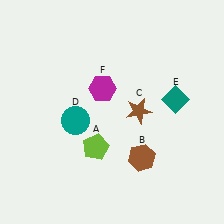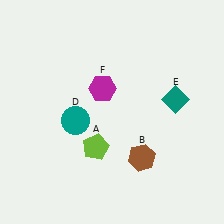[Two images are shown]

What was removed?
The brown star (C) was removed in Image 2.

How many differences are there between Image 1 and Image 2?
There is 1 difference between the two images.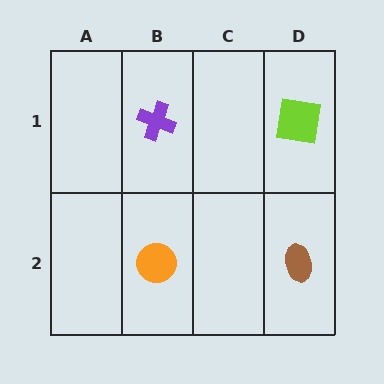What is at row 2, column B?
An orange circle.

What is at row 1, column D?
A lime square.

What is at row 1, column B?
A purple cross.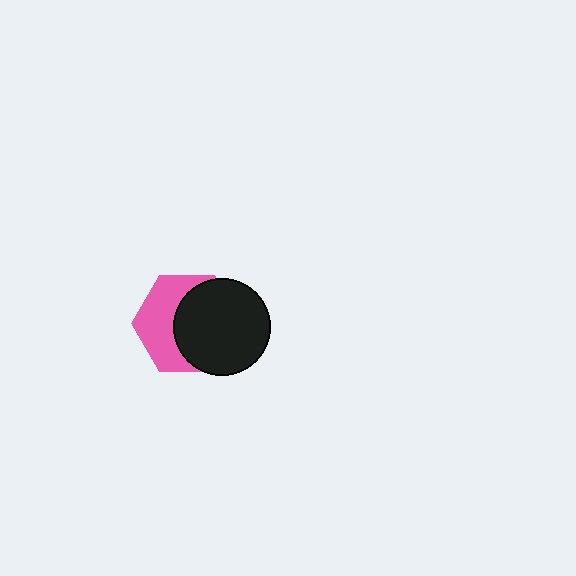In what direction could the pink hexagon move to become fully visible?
The pink hexagon could move left. That would shift it out from behind the black circle entirely.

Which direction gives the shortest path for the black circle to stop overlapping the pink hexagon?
Moving right gives the shortest separation.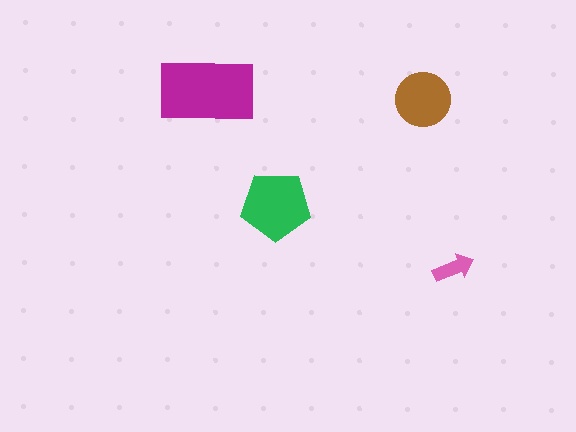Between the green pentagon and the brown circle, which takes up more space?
The green pentagon.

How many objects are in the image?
There are 4 objects in the image.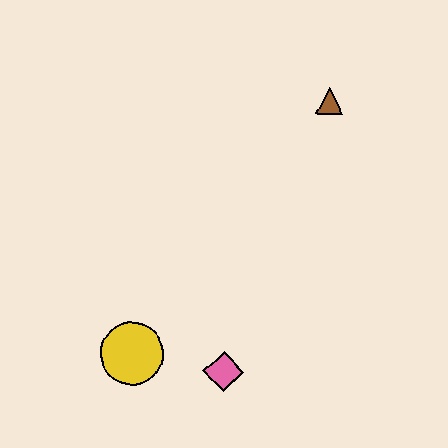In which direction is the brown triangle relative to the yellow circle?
The brown triangle is above the yellow circle.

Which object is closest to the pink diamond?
The yellow circle is closest to the pink diamond.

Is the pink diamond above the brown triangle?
No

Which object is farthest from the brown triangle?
The yellow circle is farthest from the brown triangle.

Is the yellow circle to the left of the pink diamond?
Yes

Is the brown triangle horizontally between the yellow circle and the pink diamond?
No